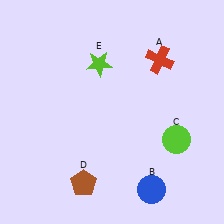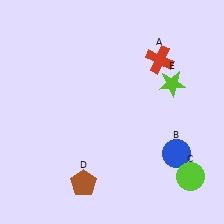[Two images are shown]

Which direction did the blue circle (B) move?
The blue circle (B) moved up.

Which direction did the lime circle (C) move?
The lime circle (C) moved down.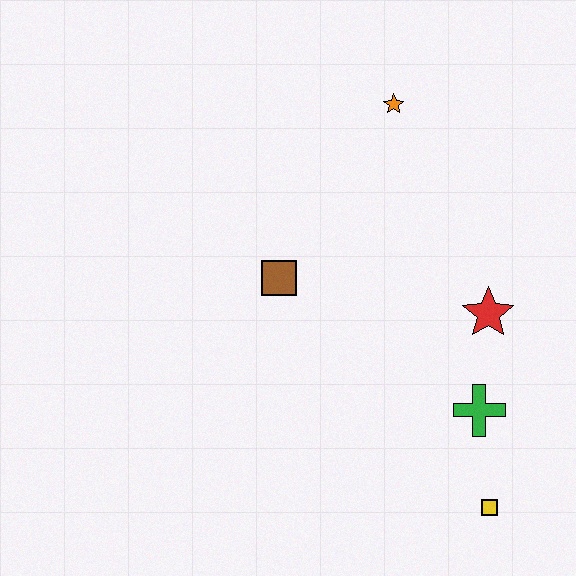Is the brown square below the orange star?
Yes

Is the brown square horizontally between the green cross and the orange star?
No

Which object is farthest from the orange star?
The yellow square is farthest from the orange star.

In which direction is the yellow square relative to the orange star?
The yellow square is below the orange star.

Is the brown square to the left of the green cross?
Yes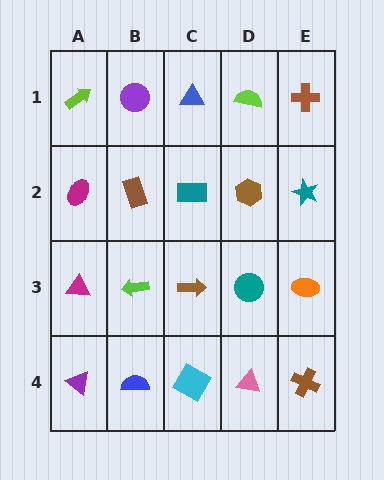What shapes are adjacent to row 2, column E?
A brown cross (row 1, column E), an orange ellipse (row 3, column E), a brown hexagon (row 2, column D).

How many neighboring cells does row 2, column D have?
4.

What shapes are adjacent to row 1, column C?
A teal rectangle (row 2, column C), a purple circle (row 1, column B), a lime semicircle (row 1, column D).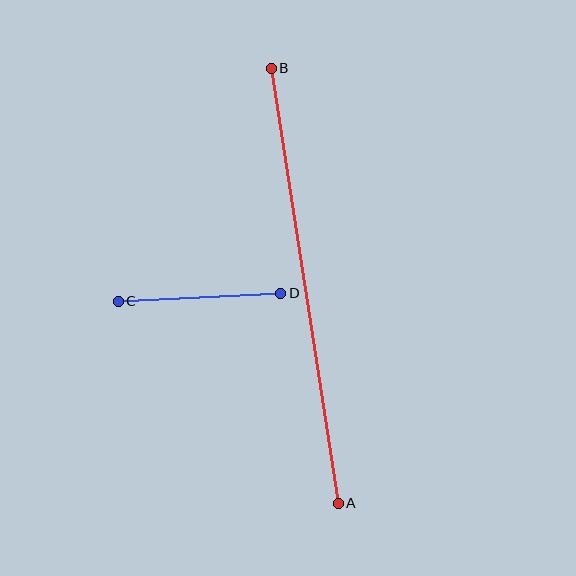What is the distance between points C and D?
The distance is approximately 163 pixels.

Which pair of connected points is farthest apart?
Points A and B are farthest apart.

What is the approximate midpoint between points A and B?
The midpoint is at approximately (305, 286) pixels.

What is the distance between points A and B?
The distance is approximately 441 pixels.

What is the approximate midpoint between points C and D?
The midpoint is at approximately (200, 297) pixels.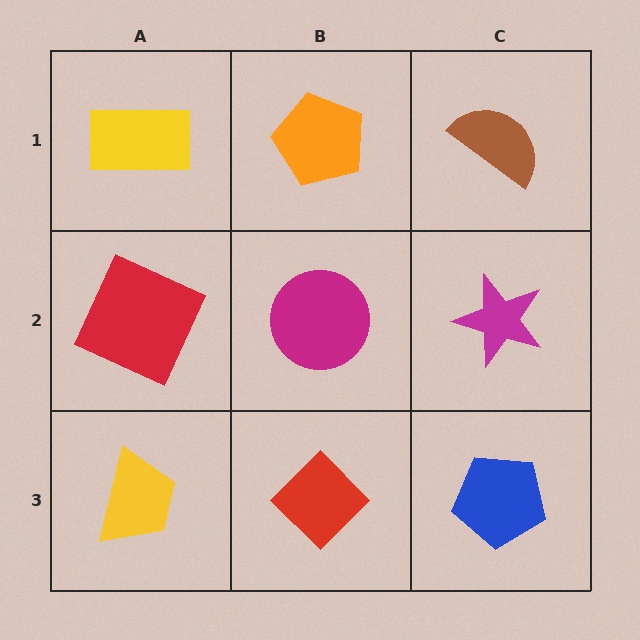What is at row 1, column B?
An orange pentagon.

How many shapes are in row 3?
3 shapes.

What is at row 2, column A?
A red square.